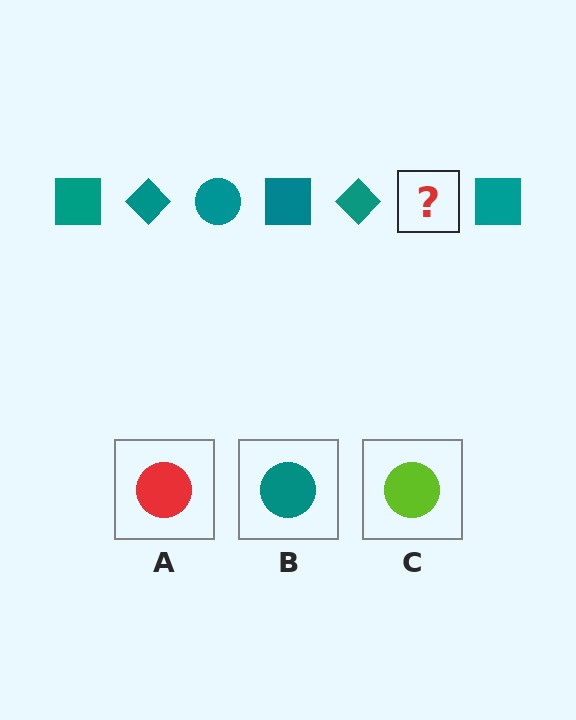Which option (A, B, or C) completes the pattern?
B.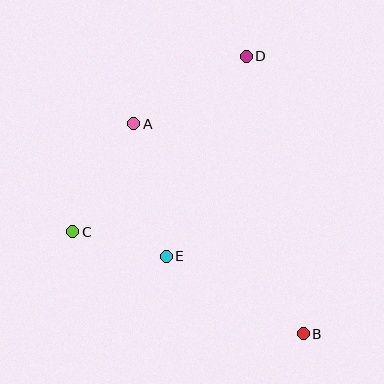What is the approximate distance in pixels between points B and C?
The distance between B and C is approximately 252 pixels.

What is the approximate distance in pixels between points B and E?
The distance between B and E is approximately 157 pixels.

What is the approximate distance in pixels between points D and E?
The distance between D and E is approximately 216 pixels.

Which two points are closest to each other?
Points C and E are closest to each other.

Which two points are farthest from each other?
Points B and D are farthest from each other.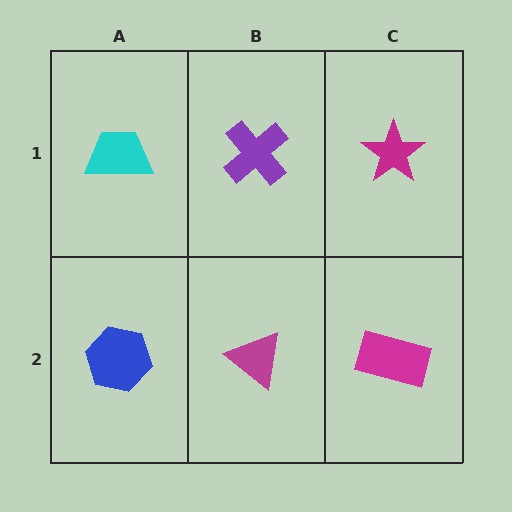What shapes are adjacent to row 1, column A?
A blue hexagon (row 2, column A), a purple cross (row 1, column B).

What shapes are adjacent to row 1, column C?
A magenta rectangle (row 2, column C), a purple cross (row 1, column B).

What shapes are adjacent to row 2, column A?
A cyan trapezoid (row 1, column A), a magenta triangle (row 2, column B).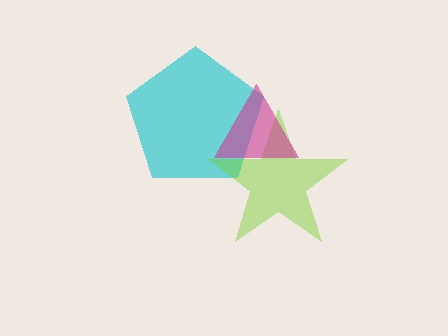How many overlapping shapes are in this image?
There are 3 overlapping shapes in the image.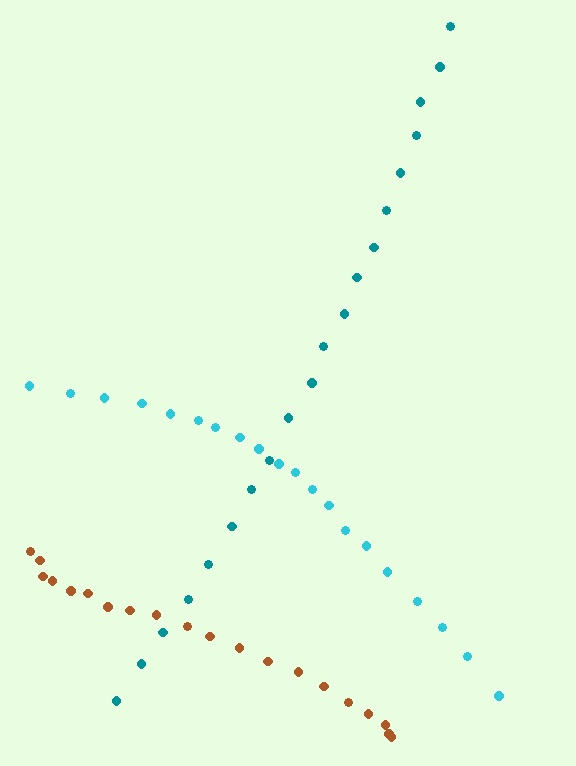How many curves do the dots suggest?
There are 3 distinct paths.